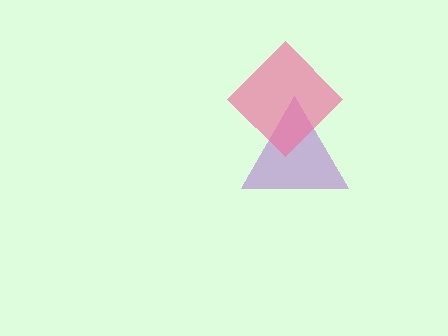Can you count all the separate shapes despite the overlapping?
Yes, there are 2 separate shapes.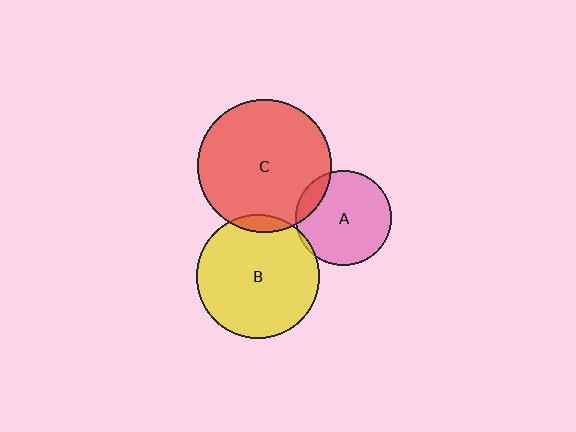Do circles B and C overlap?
Yes.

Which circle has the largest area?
Circle C (red).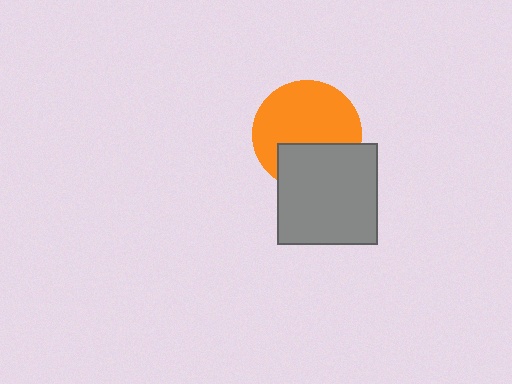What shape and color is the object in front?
The object in front is a gray rectangle.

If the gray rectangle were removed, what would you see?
You would see the complete orange circle.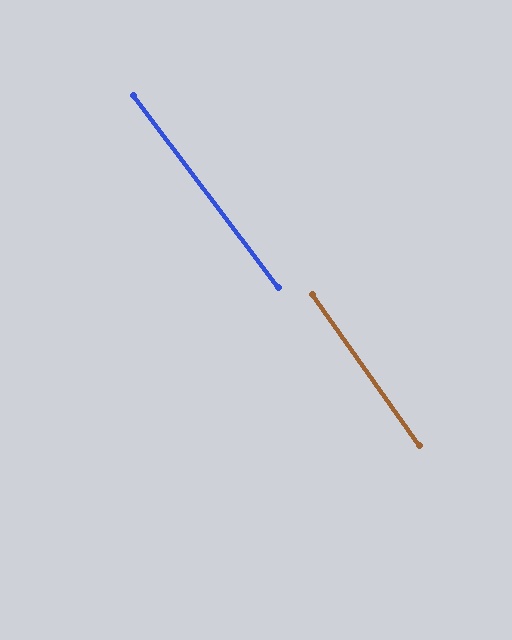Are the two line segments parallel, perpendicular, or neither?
Parallel — their directions differ by only 1.9°.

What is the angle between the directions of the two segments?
Approximately 2 degrees.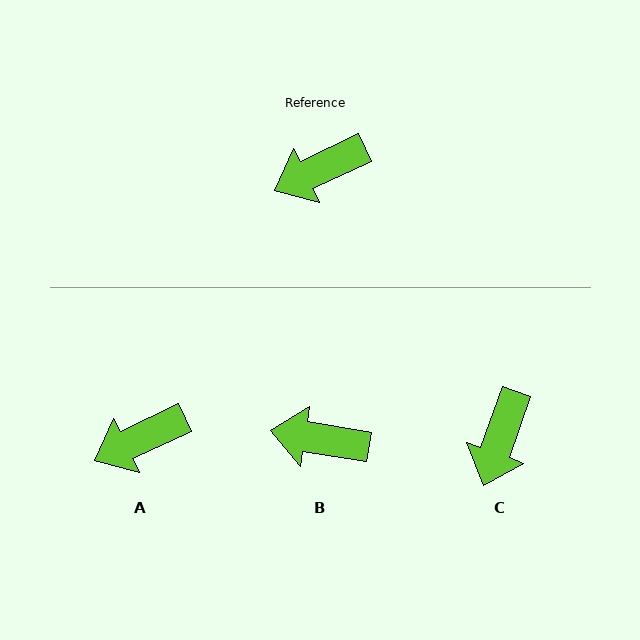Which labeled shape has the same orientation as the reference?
A.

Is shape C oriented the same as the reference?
No, it is off by about 45 degrees.